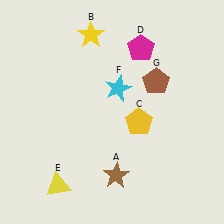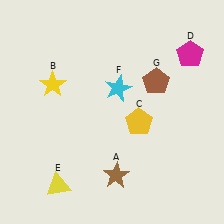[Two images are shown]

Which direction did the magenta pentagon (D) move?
The magenta pentagon (D) moved right.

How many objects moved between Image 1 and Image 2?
2 objects moved between the two images.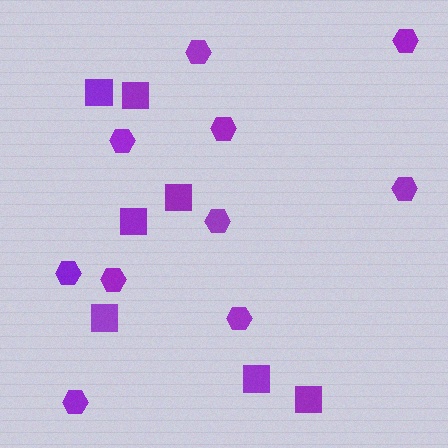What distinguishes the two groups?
There are 2 groups: one group of hexagons (10) and one group of squares (7).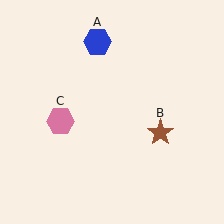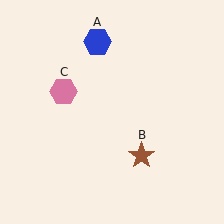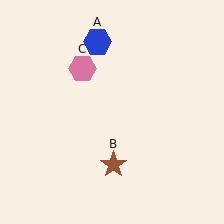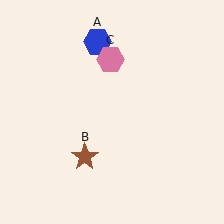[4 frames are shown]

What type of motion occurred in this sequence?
The brown star (object B), pink hexagon (object C) rotated clockwise around the center of the scene.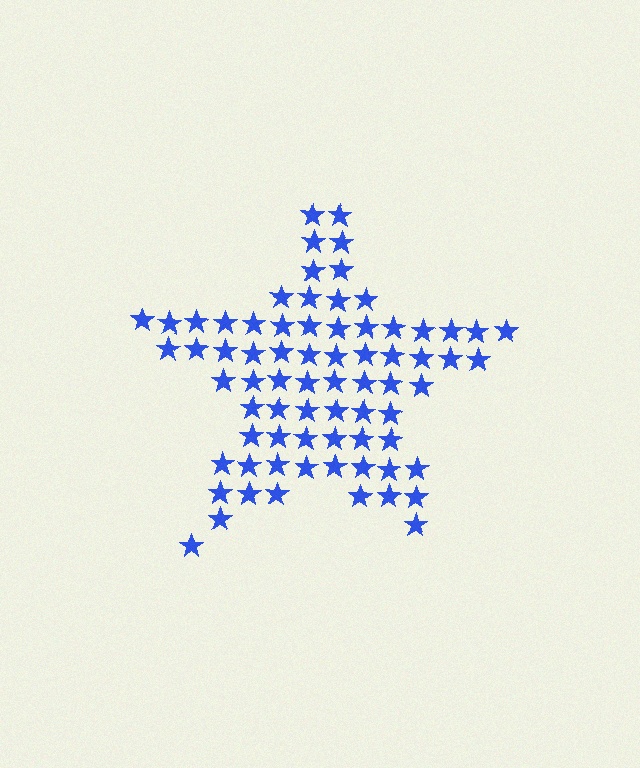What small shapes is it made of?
It is made of small stars.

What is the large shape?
The large shape is a star.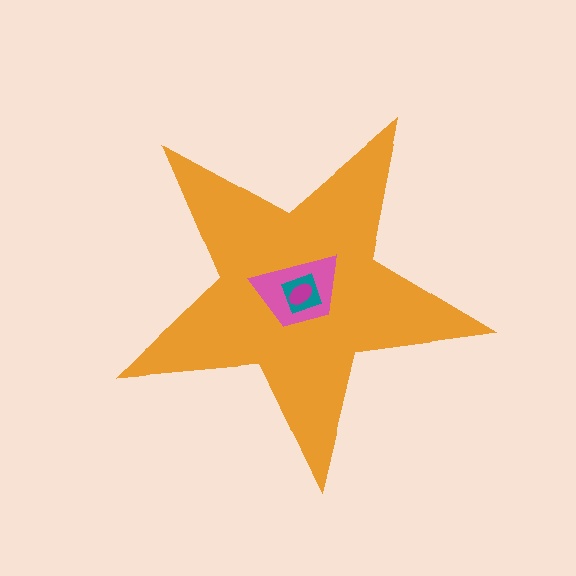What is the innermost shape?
The magenta ellipse.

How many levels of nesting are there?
4.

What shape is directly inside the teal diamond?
The magenta ellipse.